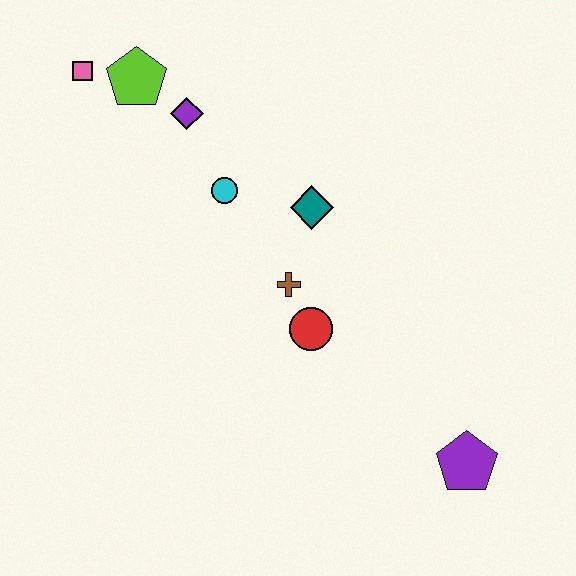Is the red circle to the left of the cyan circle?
No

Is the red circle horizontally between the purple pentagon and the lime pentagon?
Yes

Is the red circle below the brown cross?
Yes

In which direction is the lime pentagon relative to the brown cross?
The lime pentagon is above the brown cross.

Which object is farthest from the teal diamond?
The purple pentagon is farthest from the teal diamond.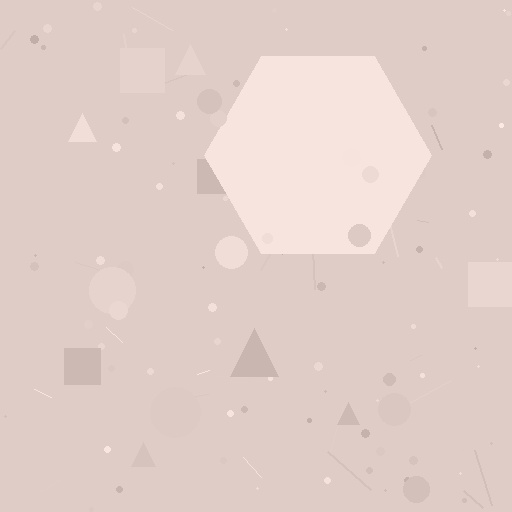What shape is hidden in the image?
A hexagon is hidden in the image.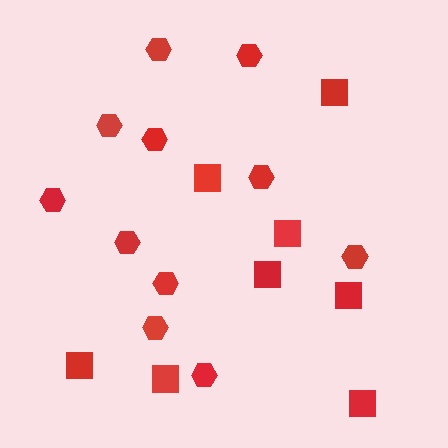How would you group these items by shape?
There are 2 groups: one group of squares (8) and one group of hexagons (11).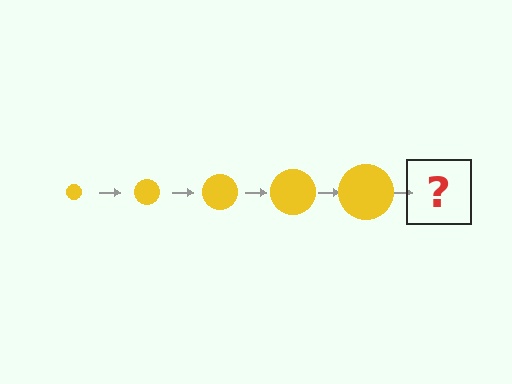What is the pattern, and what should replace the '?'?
The pattern is that the circle gets progressively larger each step. The '?' should be a yellow circle, larger than the previous one.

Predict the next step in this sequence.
The next step is a yellow circle, larger than the previous one.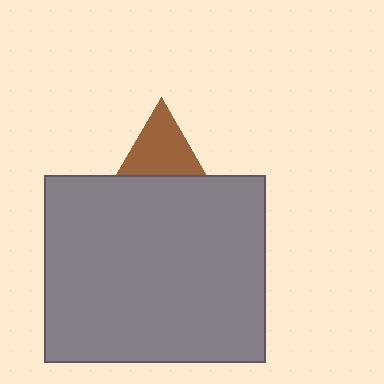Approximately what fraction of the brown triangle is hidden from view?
Roughly 47% of the brown triangle is hidden behind the gray rectangle.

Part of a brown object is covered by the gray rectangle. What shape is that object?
It is a triangle.